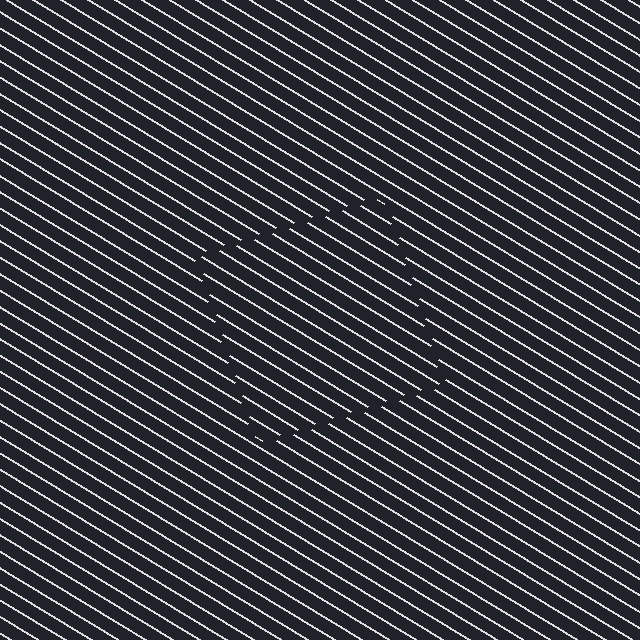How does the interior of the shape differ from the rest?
The interior of the shape contains the same grating, shifted by half a period — the contour is defined by the phase discontinuity where line-ends from the inner and outer gratings abut.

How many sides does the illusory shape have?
4 sides — the line-ends trace a square.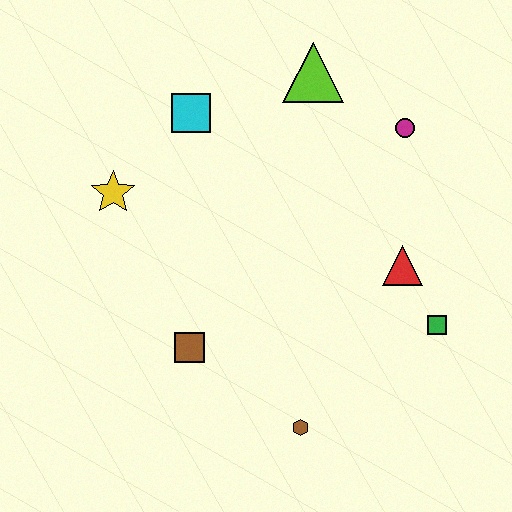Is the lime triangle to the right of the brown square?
Yes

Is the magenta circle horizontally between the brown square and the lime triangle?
No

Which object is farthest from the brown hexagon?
The lime triangle is farthest from the brown hexagon.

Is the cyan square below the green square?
No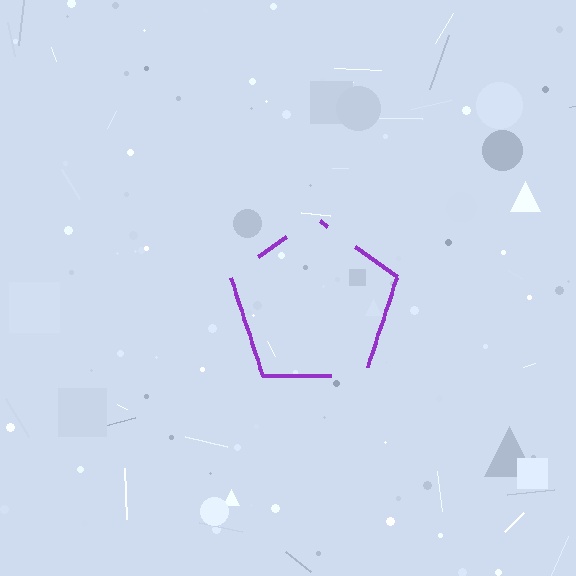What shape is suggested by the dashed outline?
The dashed outline suggests a pentagon.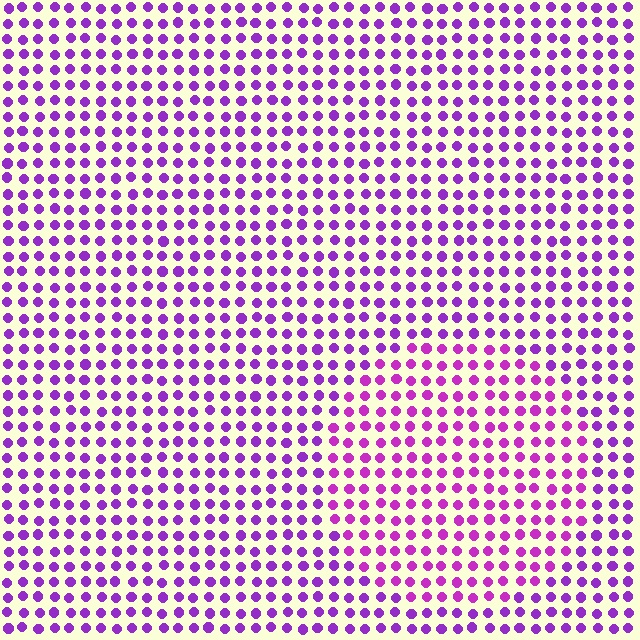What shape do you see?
I see a circle.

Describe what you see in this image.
The image is filled with small purple elements in a uniform arrangement. A circle-shaped region is visible where the elements are tinted to a slightly different hue, forming a subtle color boundary.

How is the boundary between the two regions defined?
The boundary is defined purely by a slight shift in hue (about 21 degrees). Spacing, size, and orientation are identical on both sides.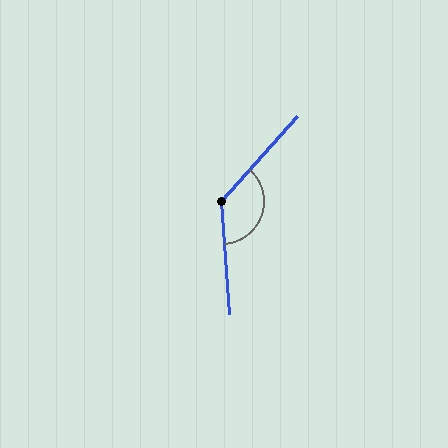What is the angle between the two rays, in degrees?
Approximately 134 degrees.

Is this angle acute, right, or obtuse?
It is obtuse.